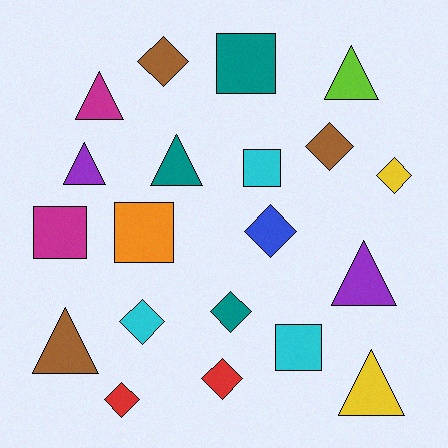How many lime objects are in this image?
There is 1 lime object.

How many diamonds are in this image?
There are 8 diamonds.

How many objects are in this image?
There are 20 objects.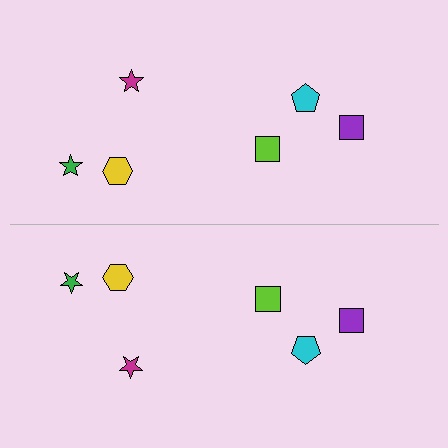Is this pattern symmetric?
Yes, this pattern has bilateral (reflection) symmetry.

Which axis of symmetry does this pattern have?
The pattern has a horizontal axis of symmetry running through the center of the image.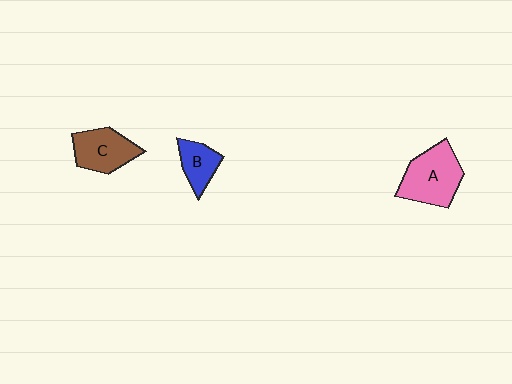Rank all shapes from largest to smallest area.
From largest to smallest: A (pink), C (brown), B (blue).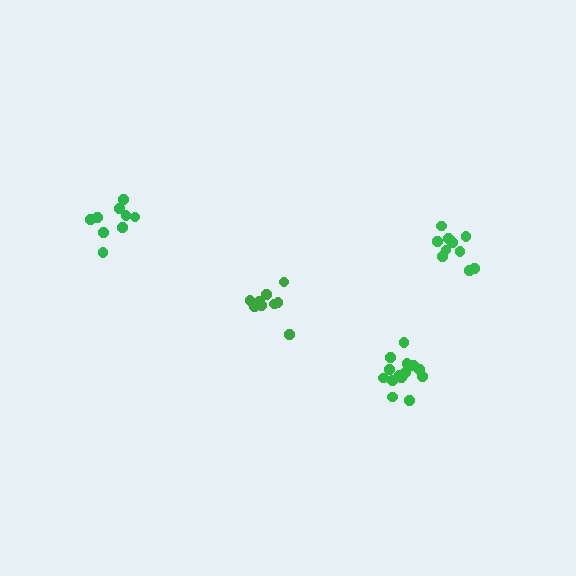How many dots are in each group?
Group 1: 14 dots, Group 2: 9 dots, Group 3: 9 dots, Group 4: 10 dots (42 total).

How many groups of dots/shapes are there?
There are 4 groups.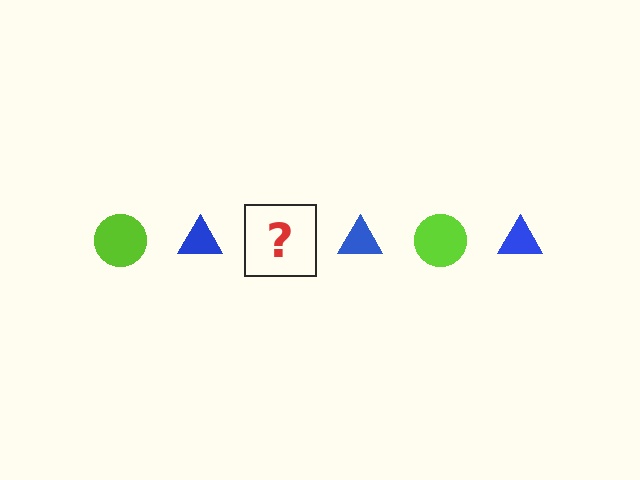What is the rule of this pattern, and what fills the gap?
The rule is that the pattern alternates between lime circle and blue triangle. The gap should be filled with a lime circle.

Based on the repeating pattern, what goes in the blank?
The blank should be a lime circle.